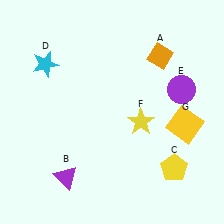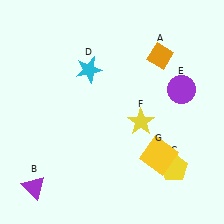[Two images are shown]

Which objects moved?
The objects that moved are: the purple triangle (B), the cyan star (D), the yellow square (G).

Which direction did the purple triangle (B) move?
The purple triangle (B) moved left.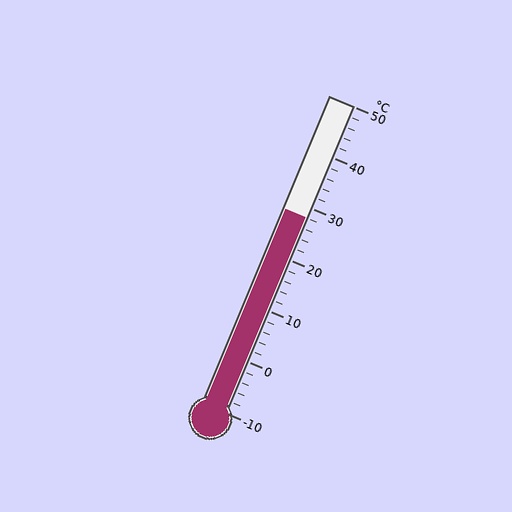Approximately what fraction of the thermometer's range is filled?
The thermometer is filled to approximately 65% of its range.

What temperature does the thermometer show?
The thermometer shows approximately 28°C.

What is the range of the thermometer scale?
The thermometer scale ranges from -10°C to 50°C.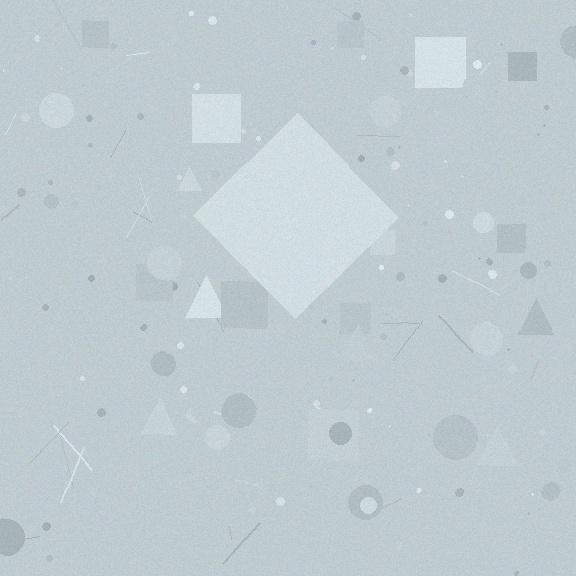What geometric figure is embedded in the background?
A diamond is embedded in the background.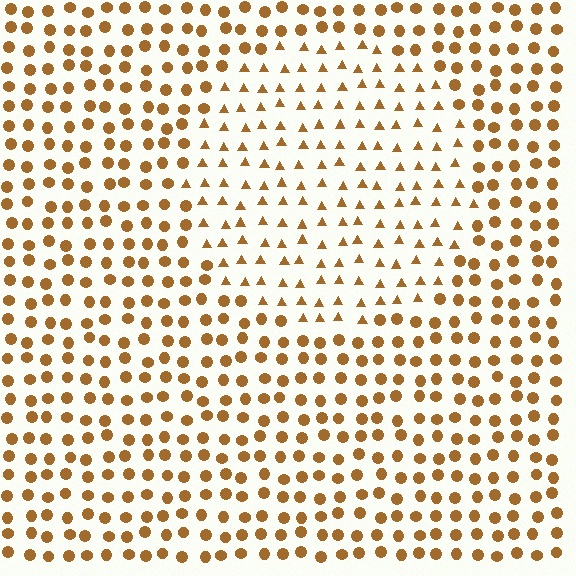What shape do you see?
I see a circle.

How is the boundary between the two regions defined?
The boundary is defined by a change in element shape: triangles inside vs. circles outside. All elements share the same color and spacing.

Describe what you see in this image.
The image is filled with small brown elements arranged in a uniform grid. A circle-shaped region contains triangles, while the surrounding area contains circles. The boundary is defined purely by the change in element shape.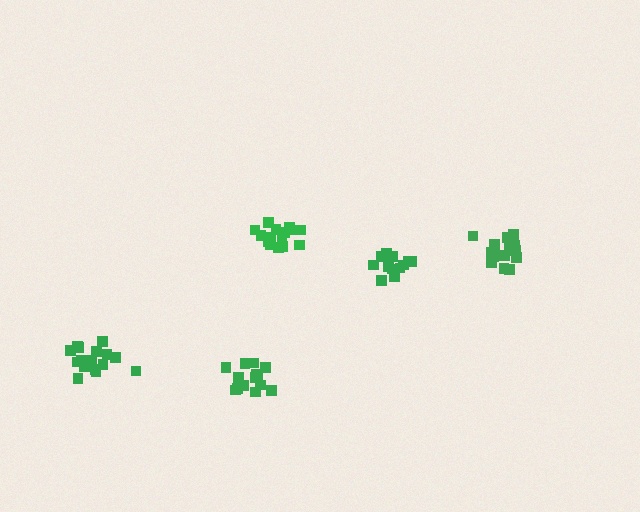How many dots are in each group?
Group 1: 17 dots, Group 2: 17 dots, Group 3: 14 dots, Group 4: 15 dots, Group 5: 13 dots (76 total).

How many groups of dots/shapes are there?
There are 5 groups.